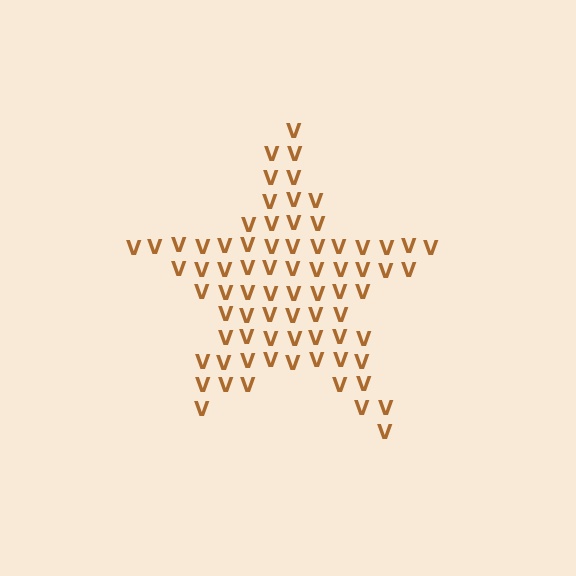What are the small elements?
The small elements are letter V's.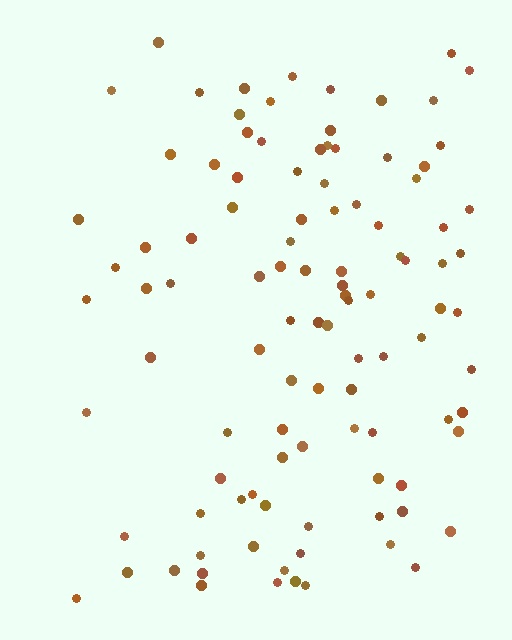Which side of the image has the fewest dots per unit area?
The left.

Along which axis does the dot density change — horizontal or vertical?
Horizontal.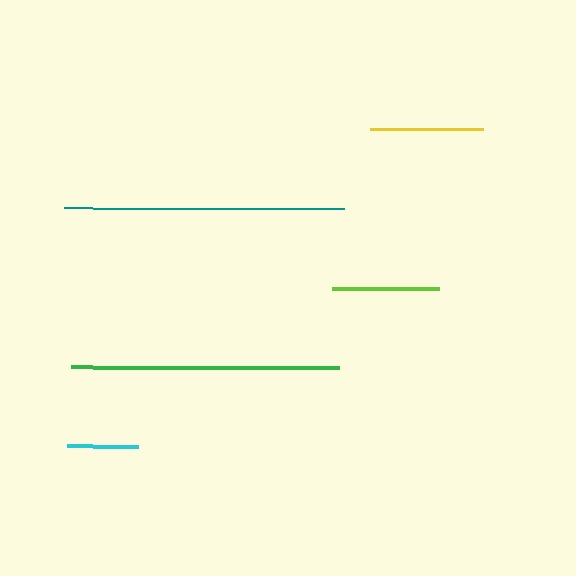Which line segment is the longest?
The teal line is the longest at approximately 279 pixels.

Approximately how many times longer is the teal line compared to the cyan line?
The teal line is approximately 3.9 times the length of the cyan line.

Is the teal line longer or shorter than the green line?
The teal line is longer than the green line.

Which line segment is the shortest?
The cyan line is the shortest at approximately 72 pixels.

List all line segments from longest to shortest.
From longest to shortest: teal, green, yellow, lime, cyan.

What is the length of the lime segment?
The lime segment is approximately 108 pixels long.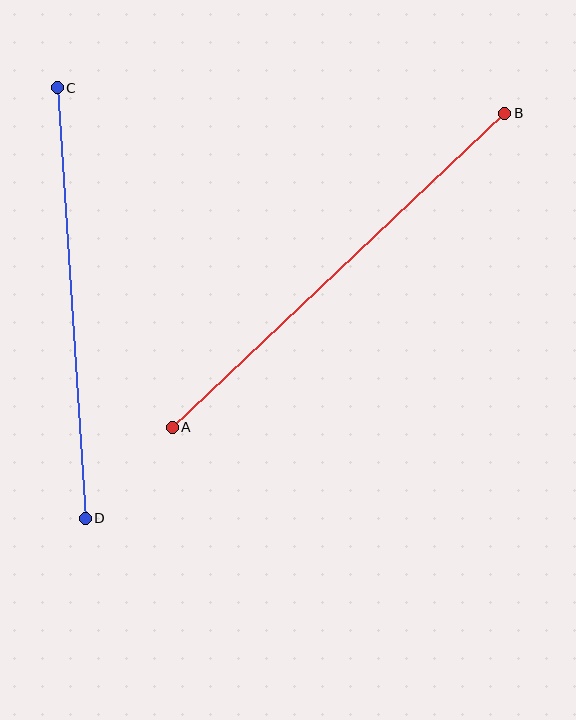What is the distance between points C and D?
The distance is approximately 431 pixels.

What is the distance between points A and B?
The distance is approximately 457 pixels.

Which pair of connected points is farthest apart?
Points A and B are farthest apart.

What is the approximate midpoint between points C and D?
The midpoint is at approximately (71, 303) pixels.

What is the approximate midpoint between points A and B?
The midpoint is at approximately (338, 270) pixels.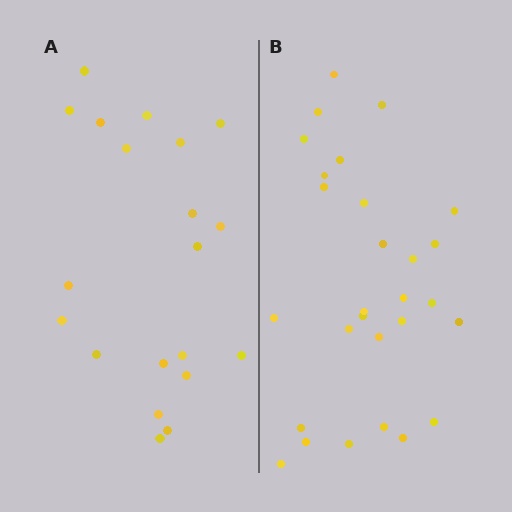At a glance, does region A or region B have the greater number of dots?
Region B (the right region) has more dots.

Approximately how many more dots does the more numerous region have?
Region B has roughly 8 or so more dots than region A.